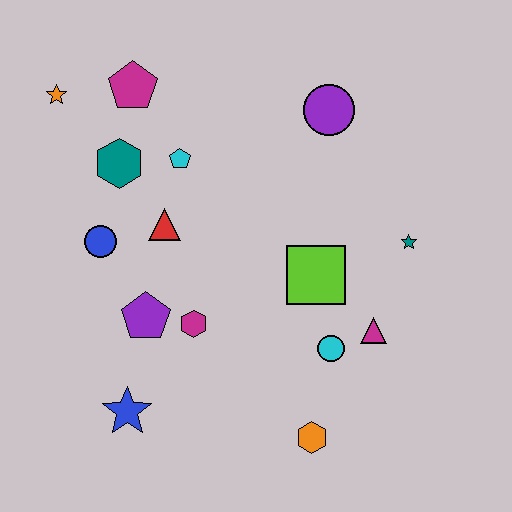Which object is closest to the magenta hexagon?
The purple pentagon is closest to the magenta hexagon.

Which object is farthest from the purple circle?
The blue star is farthest from the purple circle.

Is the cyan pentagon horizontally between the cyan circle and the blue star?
Yes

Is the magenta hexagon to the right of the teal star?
No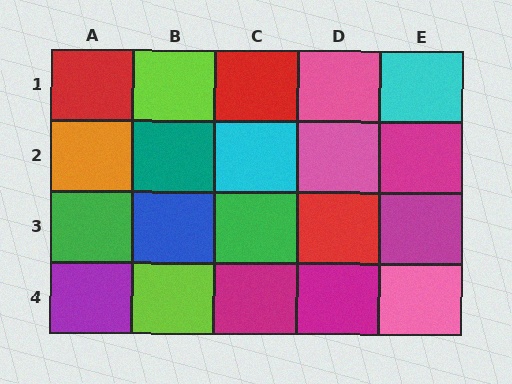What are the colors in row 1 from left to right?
Red, lime, red, pink, cyan.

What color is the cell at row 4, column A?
Purple.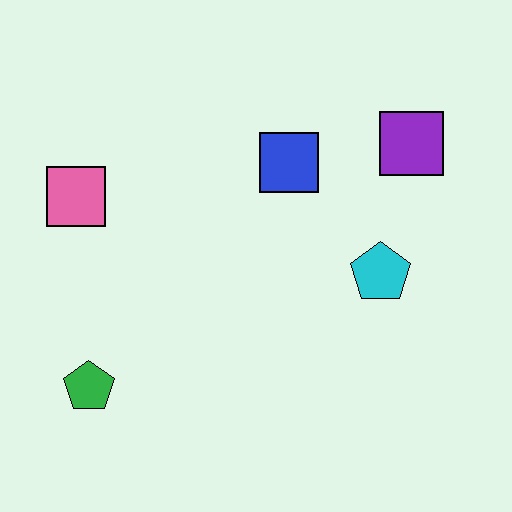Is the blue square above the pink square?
Yes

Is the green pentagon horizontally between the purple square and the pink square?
Yes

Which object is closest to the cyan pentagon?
The purple square is closest to the cyan pentagon.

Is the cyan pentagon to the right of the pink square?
Yes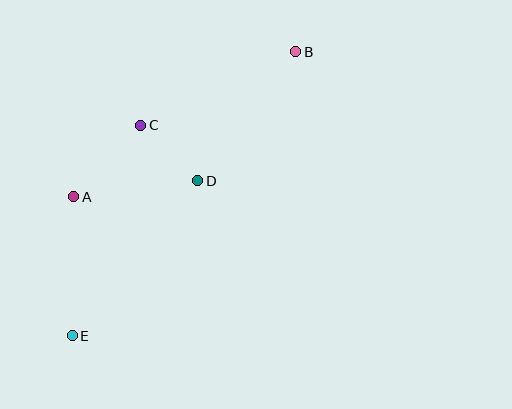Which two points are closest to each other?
Points C and D are closest to each other.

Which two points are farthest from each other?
Points B and E are farthest from each other.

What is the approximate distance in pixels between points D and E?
The distance between D and E is approximately 199 pixels.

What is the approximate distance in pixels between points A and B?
The distance between A and B is approximately 265 pixels.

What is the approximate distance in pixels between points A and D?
The distance between A and D is approximately 125 pixels.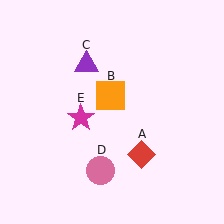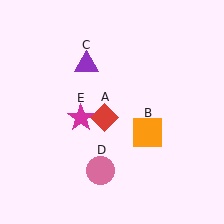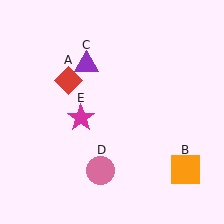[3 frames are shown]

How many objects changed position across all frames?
2 objects changed position: red diamond (object A), orange square (object B).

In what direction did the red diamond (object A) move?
The red diamond (object A) moved up and to the left.